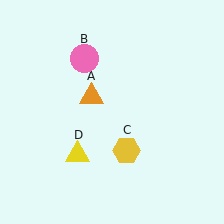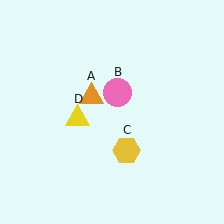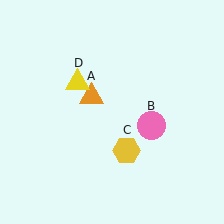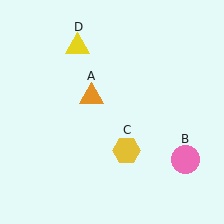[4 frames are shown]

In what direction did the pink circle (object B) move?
The pink circle (object B) moved down and to the right.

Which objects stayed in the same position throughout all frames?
Orange triangle (object A) and yellow hexagon (object C) remained stationary.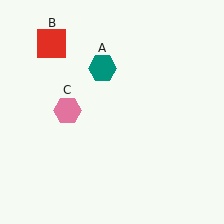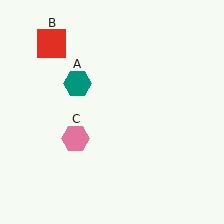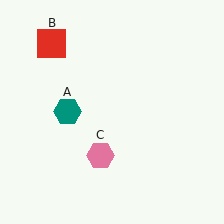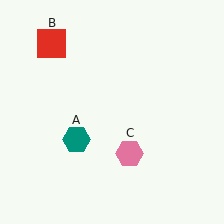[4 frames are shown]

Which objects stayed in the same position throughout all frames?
Red square (object B) remained stationary.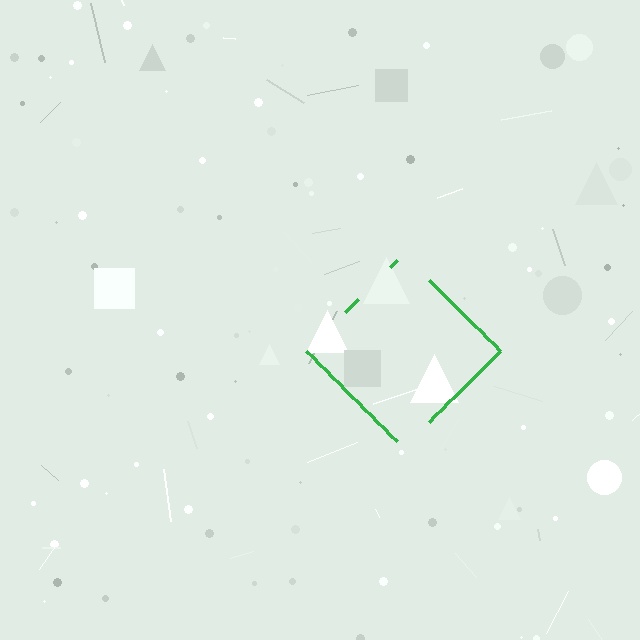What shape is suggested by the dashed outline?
The dashed outline suggests a diamond.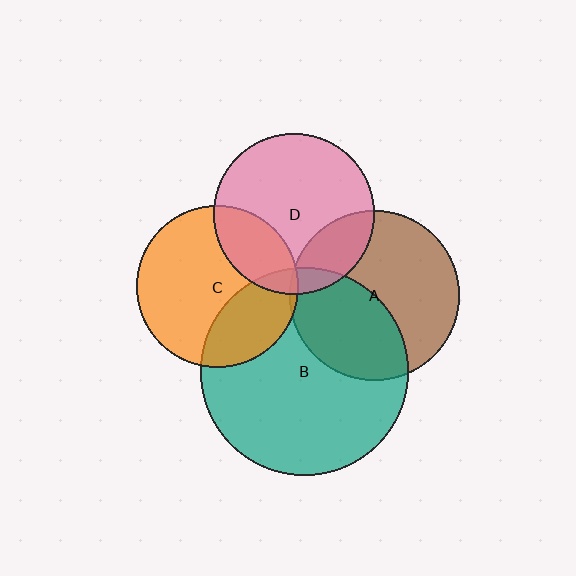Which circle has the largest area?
Circle B (teal).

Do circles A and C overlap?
Yes.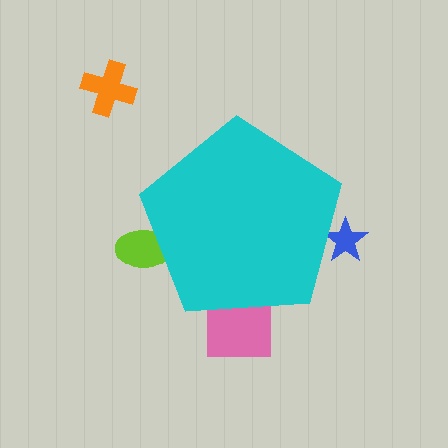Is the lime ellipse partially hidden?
Yes, the lime ellipse is partially hidden behind the cyan pentagon.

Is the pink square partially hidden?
Yes, the pink square is partially hidden behind the cyan pentagon.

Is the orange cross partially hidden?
No, the orange cross is fully visible.